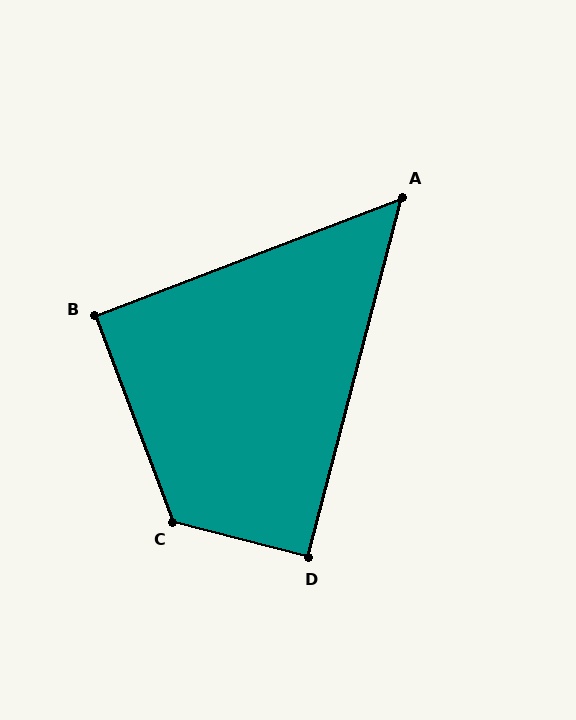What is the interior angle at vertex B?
Approximately 90 degrees (approximately right).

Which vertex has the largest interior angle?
C, at approximately 126 degrees.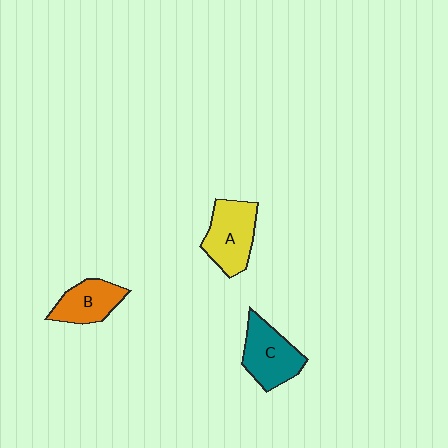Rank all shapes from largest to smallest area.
From largest to smallest: A (yellow), C (teal), B (orange).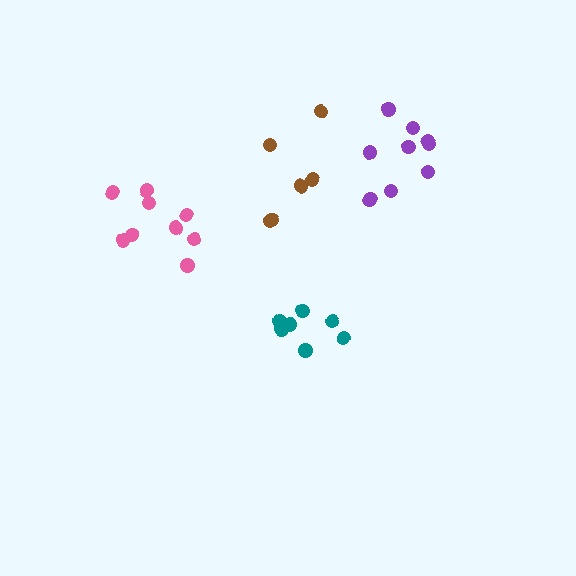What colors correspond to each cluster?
The clusters are colored: pink, teal, purple, brown.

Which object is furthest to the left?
The pink cluster is leftmost.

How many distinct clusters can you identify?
There are 4 distinct clusters.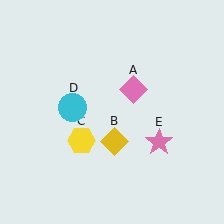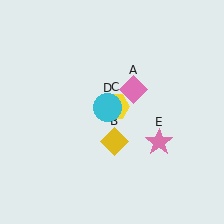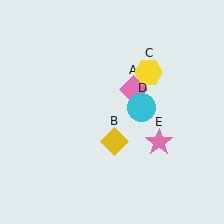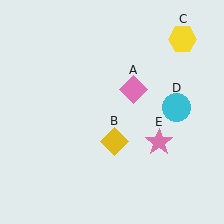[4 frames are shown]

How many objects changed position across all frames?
2 objects changed position: yellow hexagon (object C), cyan circle (object D).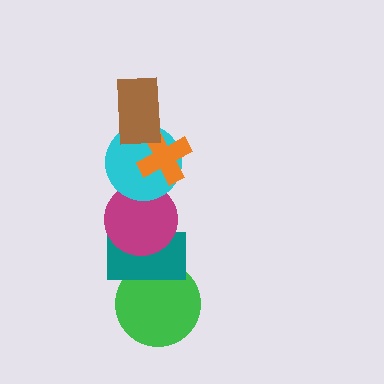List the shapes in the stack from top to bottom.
From top to bottom: the brown rectangle, the orange cross, the cyan circle, the magenta circle, the teal rectangle, the green circle.